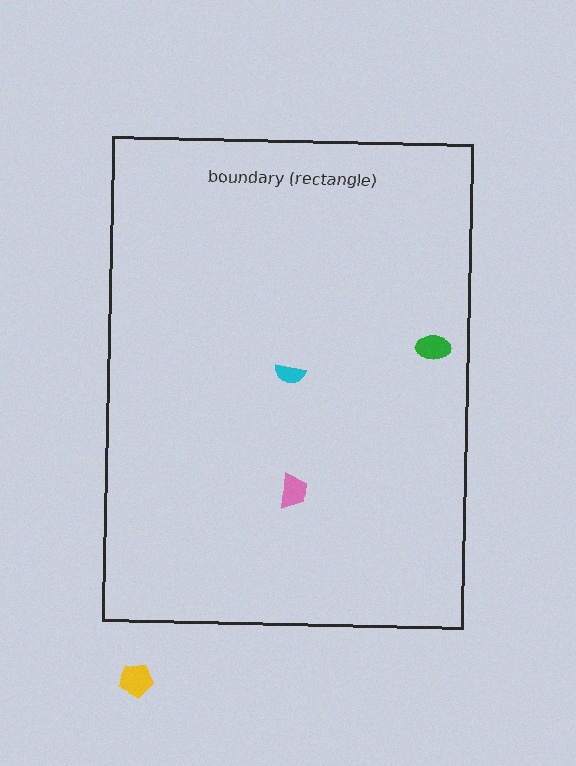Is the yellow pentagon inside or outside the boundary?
Outside.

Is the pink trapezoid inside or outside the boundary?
Inside.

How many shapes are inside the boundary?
3 inside, 1 outside.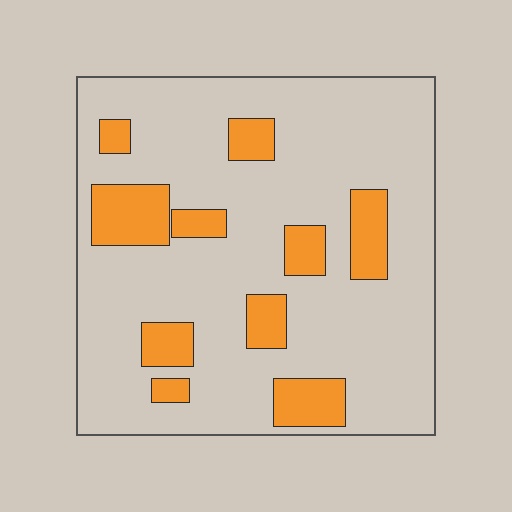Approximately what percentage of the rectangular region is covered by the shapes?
Approximately 20%.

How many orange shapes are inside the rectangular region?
10.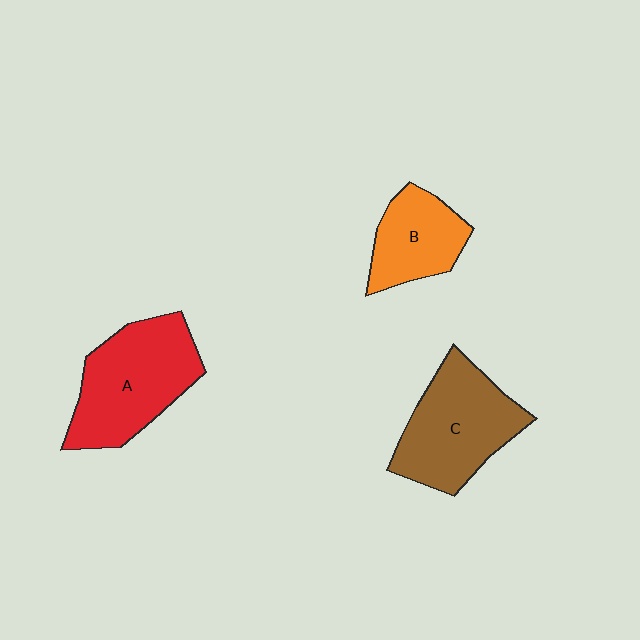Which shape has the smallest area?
Shape B (orange).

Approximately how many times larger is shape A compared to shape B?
Approximately 1.6 times.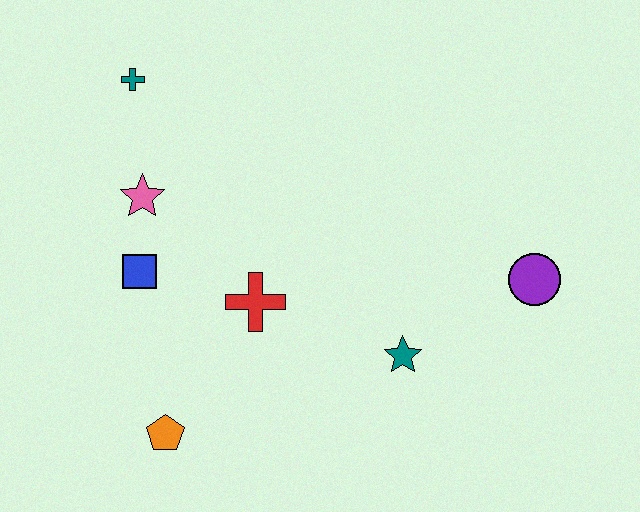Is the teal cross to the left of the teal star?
Yes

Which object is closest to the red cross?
The blue square is closest to the red cross.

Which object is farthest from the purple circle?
The teal cross is farthest from the purple circle.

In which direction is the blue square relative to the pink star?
The blue square is below the pink star.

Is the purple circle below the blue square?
Yes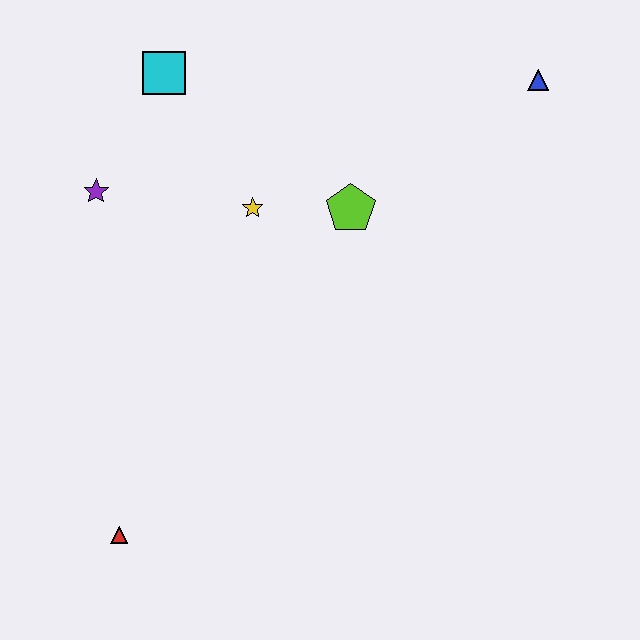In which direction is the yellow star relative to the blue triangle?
The yellow star is to the left of the blue triangle.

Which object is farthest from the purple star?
The blue triangle is farthest from the purple star.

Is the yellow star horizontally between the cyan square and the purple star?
No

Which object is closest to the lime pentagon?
The yellow star is closest to the lime pentagon.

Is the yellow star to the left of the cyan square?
No